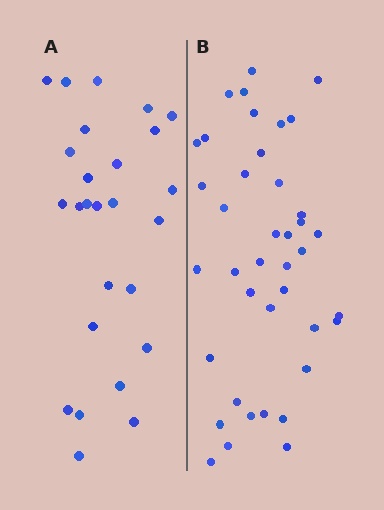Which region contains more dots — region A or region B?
Region B (the right region) has more dots.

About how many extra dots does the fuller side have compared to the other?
Region B has approximately 15 more dots than region A.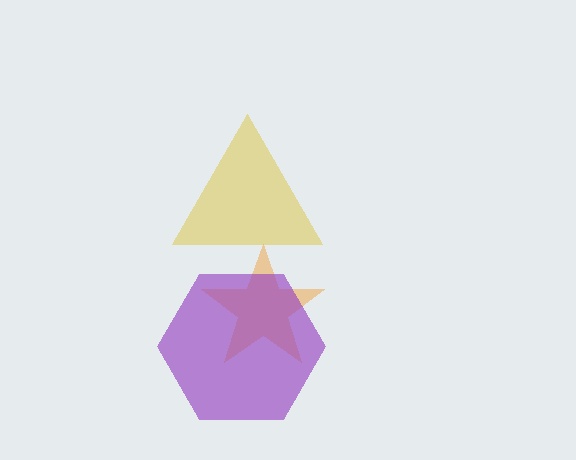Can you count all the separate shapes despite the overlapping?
Yes, there are 3 separate shapes.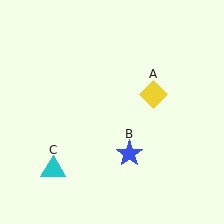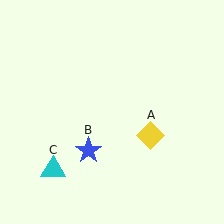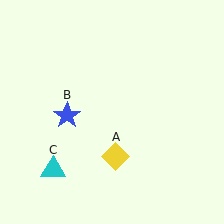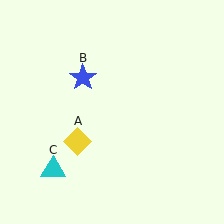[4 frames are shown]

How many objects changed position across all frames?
2 objects changed position: yellow diamond (object A), blue star (object B).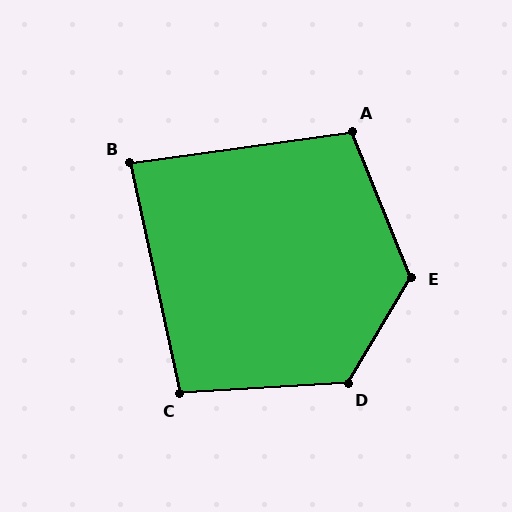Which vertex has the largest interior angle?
E, at approximately 127 degrees.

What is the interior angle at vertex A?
Approximately 104 degrees (obtuse).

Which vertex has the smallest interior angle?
B, at approximately 86 degrees.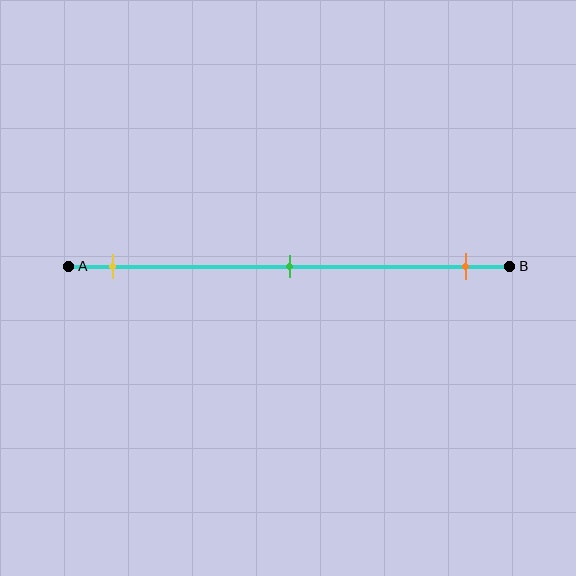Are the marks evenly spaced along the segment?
Yes, the marks are approximately evenly spaced.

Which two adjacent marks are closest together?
The yellow and green marks are the closest adjacent pair.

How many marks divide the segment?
There are 3 marks dividing the segment.